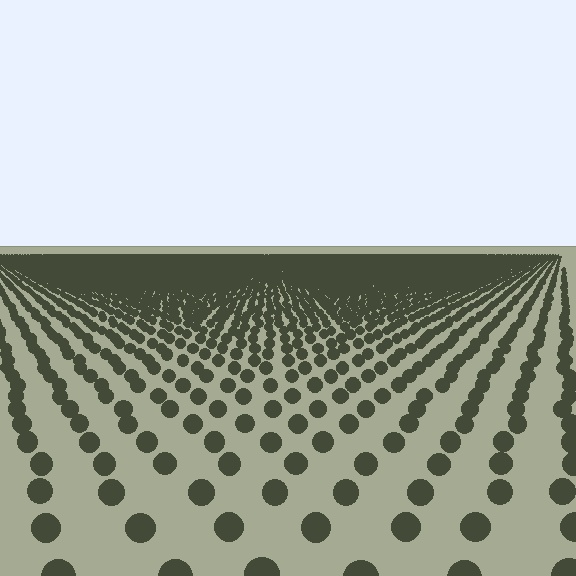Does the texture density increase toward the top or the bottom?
Density increases toward the top.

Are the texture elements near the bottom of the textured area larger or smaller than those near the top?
Larger. Near the bottom, elements are closer to the viewer and appear at a bigger on-screen size.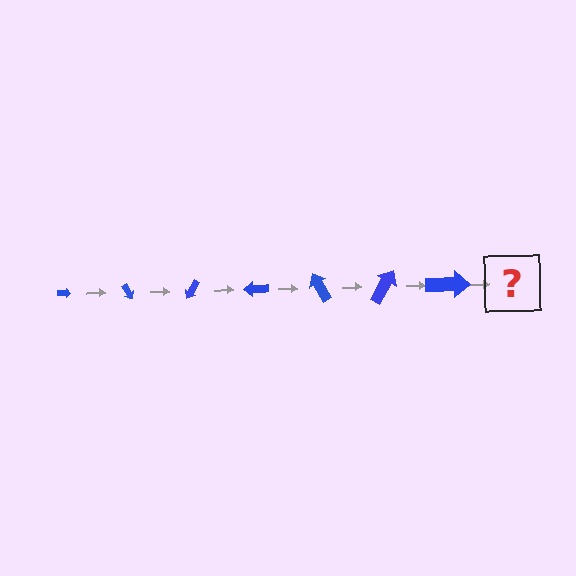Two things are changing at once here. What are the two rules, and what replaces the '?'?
The two rules are that the arrow grows larger each step and it rotates 60 degrees each step. The '?' should be an arrow, larger than the previous one and rotated 420 degrees from the start.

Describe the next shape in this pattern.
It should be an arrow, larger than the previous one and rotated 420 degrees from the start.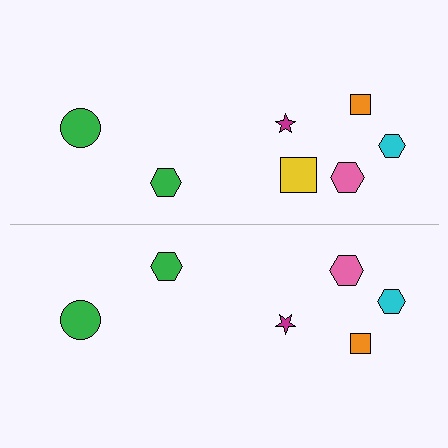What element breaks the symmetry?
A yellow square is missing from the bottom side.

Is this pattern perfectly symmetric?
No, the pattern is not perfectly symmetric. A yellow square is missing from the bottom side.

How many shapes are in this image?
There are 13 shapes in this image.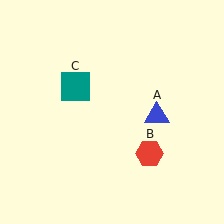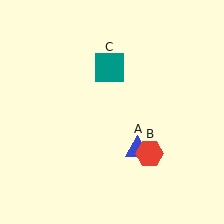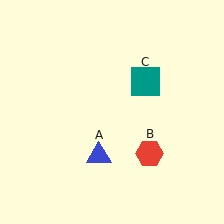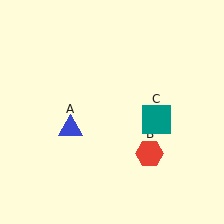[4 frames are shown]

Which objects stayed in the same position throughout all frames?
Red hexagon (object B) remained stationary.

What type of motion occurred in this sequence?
The blue triangle (object A), teal square (object C) rotated clockwise around the center of the scene.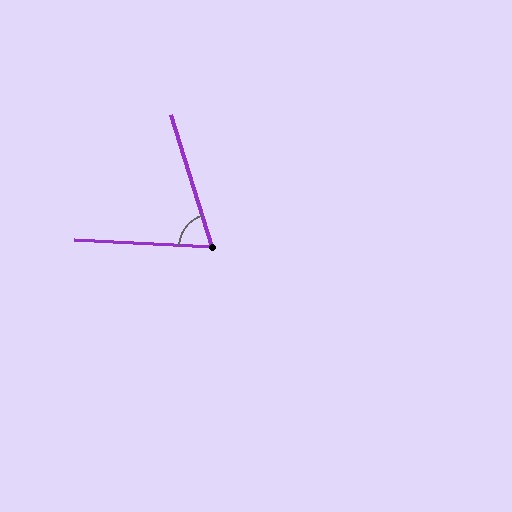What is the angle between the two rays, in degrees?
Approximately 70 degrees.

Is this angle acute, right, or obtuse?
It is acute.